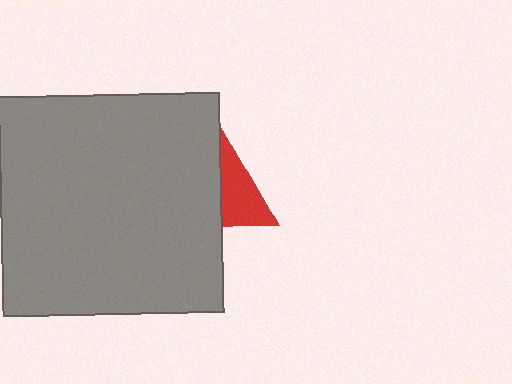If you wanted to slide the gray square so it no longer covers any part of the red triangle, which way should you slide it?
Slide it left — that is the most direct way to separate the two shapes.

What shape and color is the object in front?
The object in front is a gray square.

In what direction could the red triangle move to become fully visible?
The red triangle could move right. That would shift it out from behind the gray square entirely.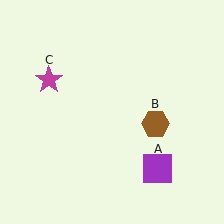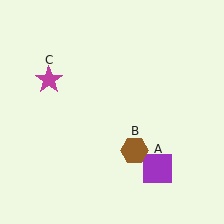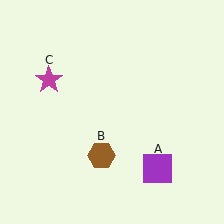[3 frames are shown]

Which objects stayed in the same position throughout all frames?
Purple square (object A) and magenta star (object C) remained stationary.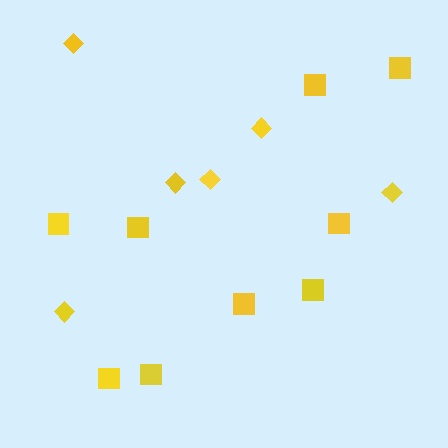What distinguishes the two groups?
There are 2 groups: one group of squares (9) and one group of diamonds (6).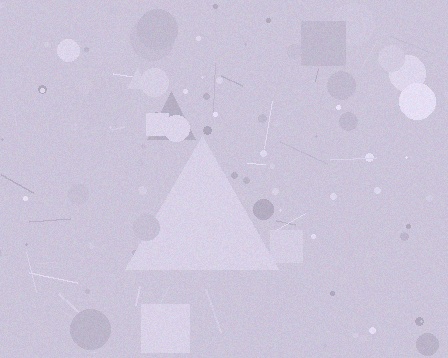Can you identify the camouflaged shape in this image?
The camouflaged shape is a triangle.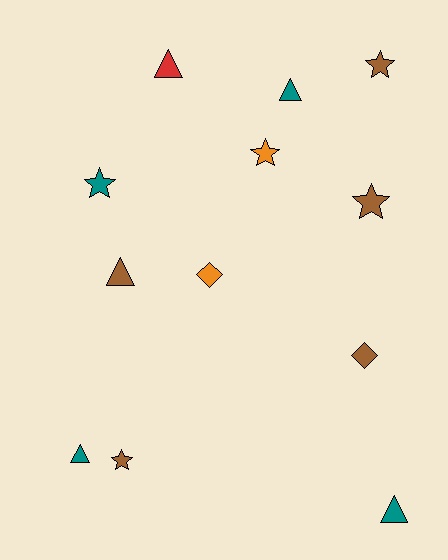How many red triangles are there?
There is 1 red triangle.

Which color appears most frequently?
Brown, with 5 objects.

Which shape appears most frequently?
Star, with 5 objects.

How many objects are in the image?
There are 12 objects.